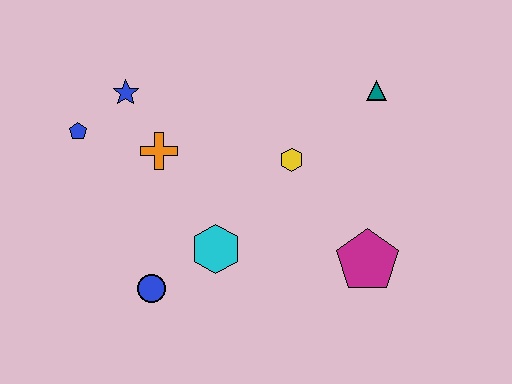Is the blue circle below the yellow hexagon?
Yes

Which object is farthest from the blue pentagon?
The magenta pentagon is farthest from the blue pentagon.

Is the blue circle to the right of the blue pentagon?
Yes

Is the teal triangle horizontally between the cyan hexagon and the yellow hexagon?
No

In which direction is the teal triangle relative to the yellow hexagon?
The teal triangle is to the right of the yellow hexagon.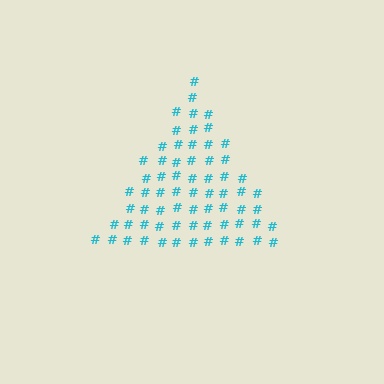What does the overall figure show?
The overall figure shows a triangle.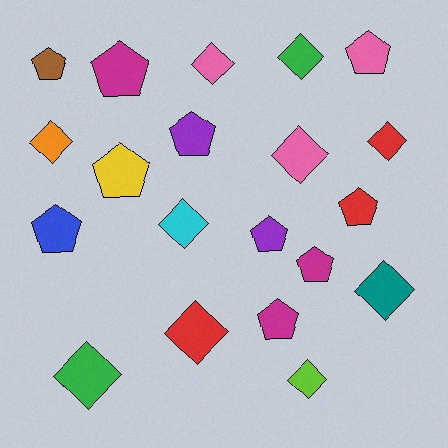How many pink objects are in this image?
There are 3 pink objects.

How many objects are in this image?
There are 20 objects.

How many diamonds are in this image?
There are 10 diamonds.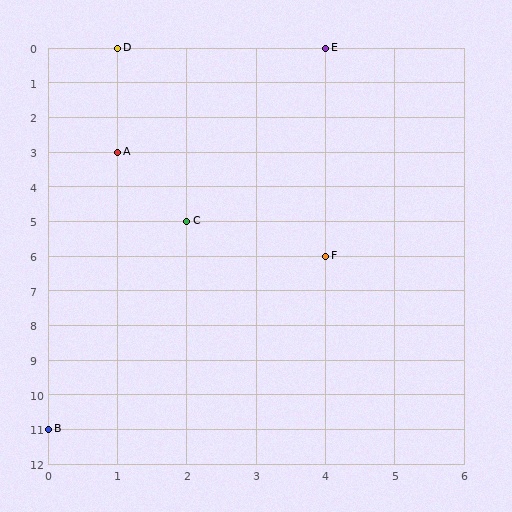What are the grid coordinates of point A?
Point A is at grid coordinates (1, 3).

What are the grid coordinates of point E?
Point E is at grid coordinates (4, 0).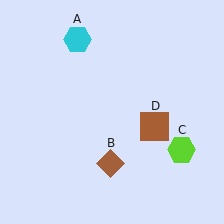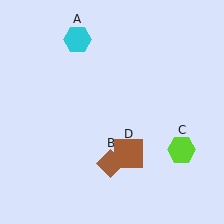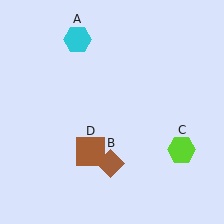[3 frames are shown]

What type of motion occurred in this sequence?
The brown square (object D) rotated clockwise around the center of the scene.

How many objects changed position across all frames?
1 object changed position: brown square (object D).